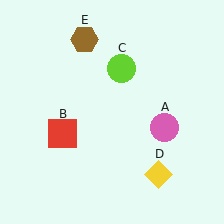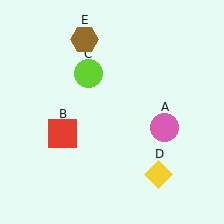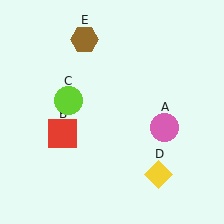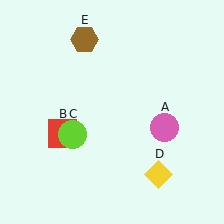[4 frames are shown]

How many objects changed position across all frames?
1 object changed position: lime circle (object C).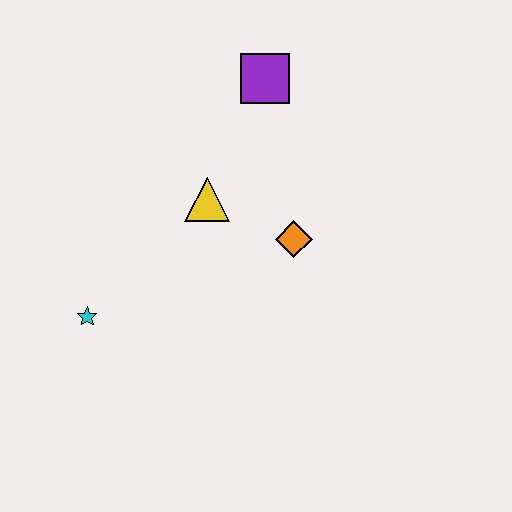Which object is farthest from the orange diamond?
The cyan star is farthest from the orange diamond.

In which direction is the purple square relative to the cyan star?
The purple square is above the cyan star.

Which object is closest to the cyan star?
The yellow triangle is closest to the cyan star.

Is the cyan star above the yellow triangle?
No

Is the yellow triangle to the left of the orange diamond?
Yes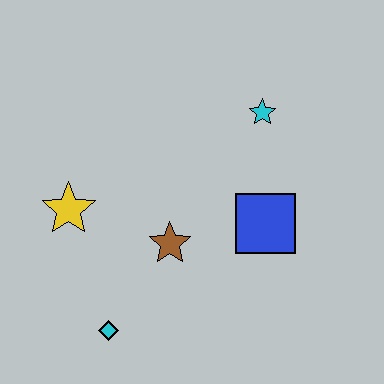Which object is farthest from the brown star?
The cyan star is farthest from the brown star.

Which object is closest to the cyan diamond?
The brown star is closest to the cyan diamond.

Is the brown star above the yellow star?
No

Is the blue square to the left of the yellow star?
No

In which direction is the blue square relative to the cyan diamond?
The blue square is to the right of the cyan diamond.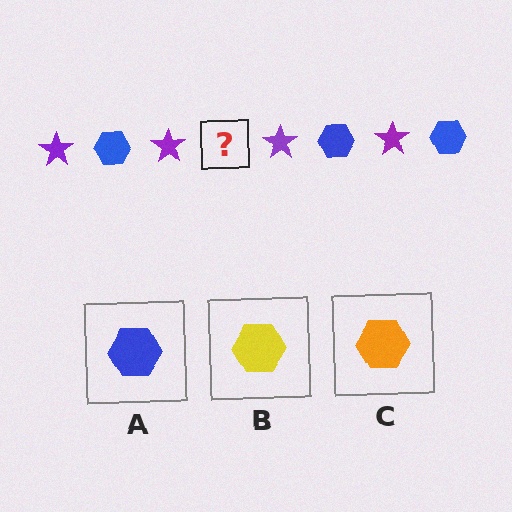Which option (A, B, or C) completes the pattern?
A.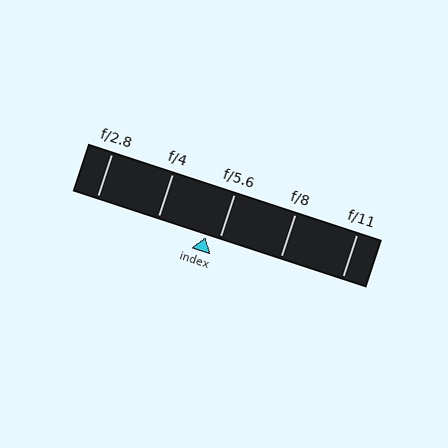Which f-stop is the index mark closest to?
The index mark is closest to f/5.6.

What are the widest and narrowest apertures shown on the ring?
The widest aperture shown is f/2.8 and the narrowest is f/11.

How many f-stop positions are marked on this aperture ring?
There are 5 f-stop positions marked.